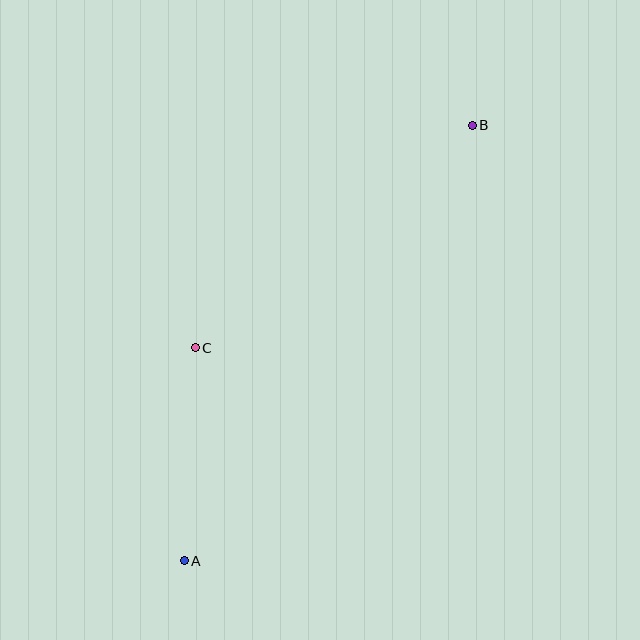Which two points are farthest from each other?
Points A and B are farthest from each other.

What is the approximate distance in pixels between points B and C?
The distance between B and C is approximately 355 pixels.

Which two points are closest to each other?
Points A and C are closest to each other.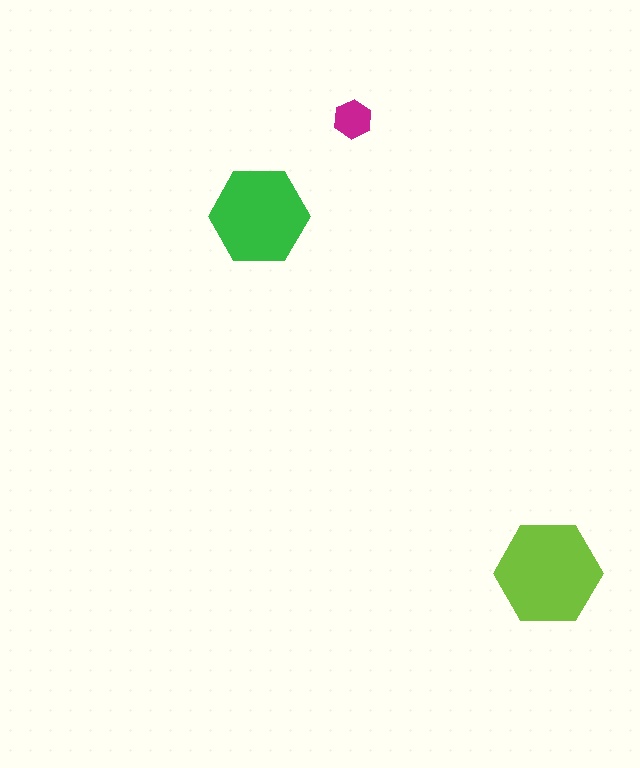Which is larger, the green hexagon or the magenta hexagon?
The green one.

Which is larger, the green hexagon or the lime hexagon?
The lime one.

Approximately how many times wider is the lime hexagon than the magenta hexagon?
About 2.5 times wider.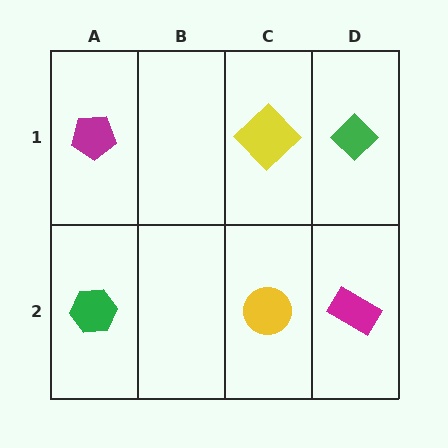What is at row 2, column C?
A yellow circle.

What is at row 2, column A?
A green hexagon.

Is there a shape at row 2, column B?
No, that cell is empty.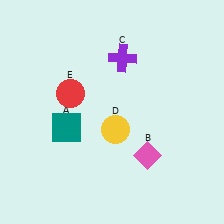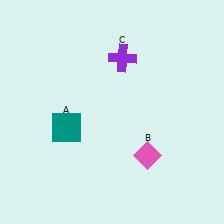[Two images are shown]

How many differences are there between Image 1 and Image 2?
There are 2 differences between the two images.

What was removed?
The yellow circle (D), the red circle (E) were removed in Image 2.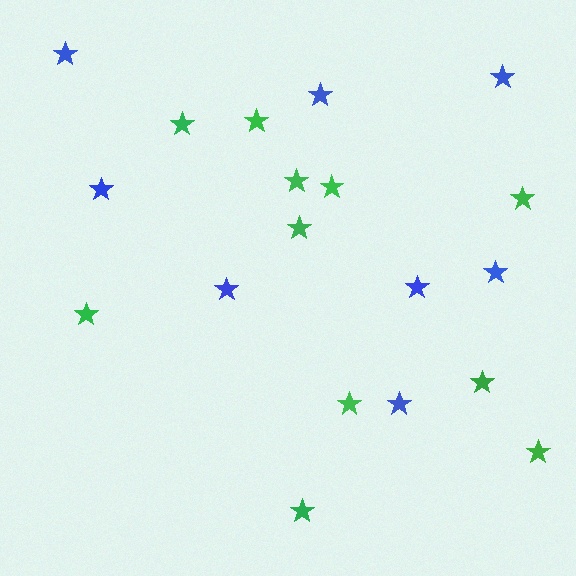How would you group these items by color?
There are 2 groups: one group of blue stars (8) and one group of green stars (11).